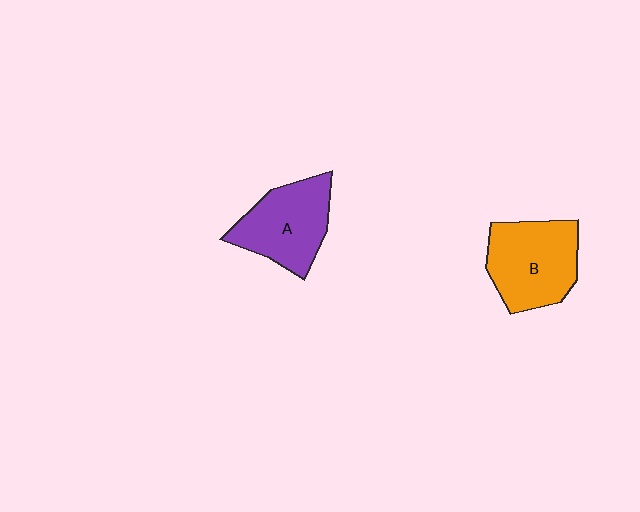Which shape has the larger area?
Shape B (orange).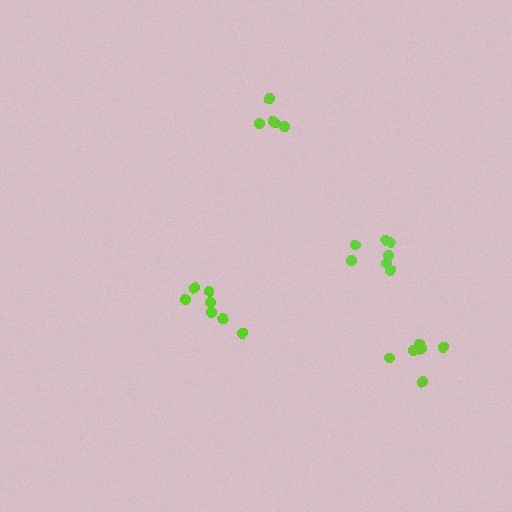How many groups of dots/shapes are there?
There are 4 groups.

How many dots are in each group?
Group 1: 5 dots, Group 2: 7 dots, Group 3: 7 dots, Group 4: 6 dots (25 total).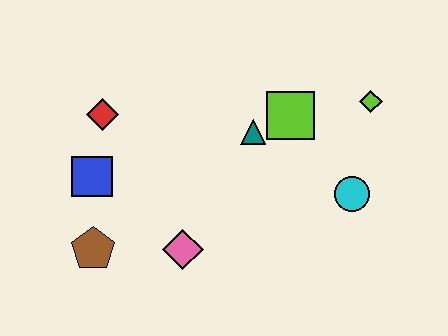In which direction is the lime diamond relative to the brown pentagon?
The lime diamond is to the right of the brown pentagon.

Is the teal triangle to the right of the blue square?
Yes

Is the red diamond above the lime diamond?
No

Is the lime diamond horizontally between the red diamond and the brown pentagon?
No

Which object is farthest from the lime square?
The brown pentagon is farthest from the lime square.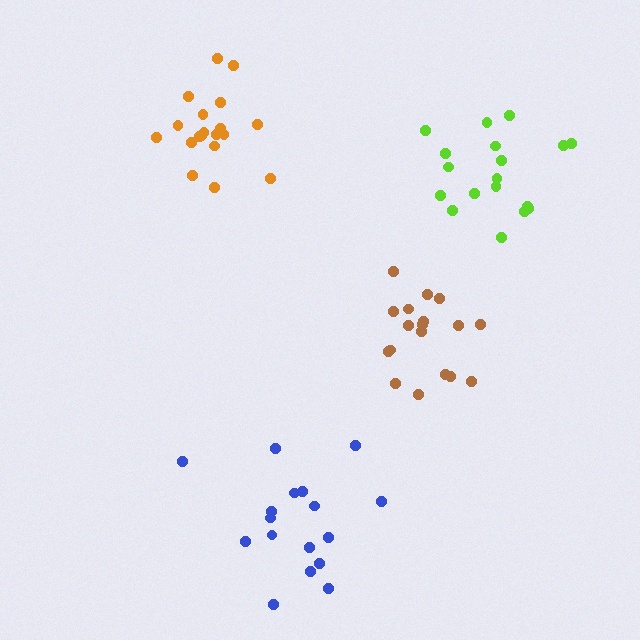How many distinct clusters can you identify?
There are 4 distinct clusters.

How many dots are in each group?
Group 1: 19 dots, Group 2: 18 dots, Group 3: 18 dots, Group 4: 17 dots (72 total).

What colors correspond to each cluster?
The clusters are colored: orange, lime, brown, blue.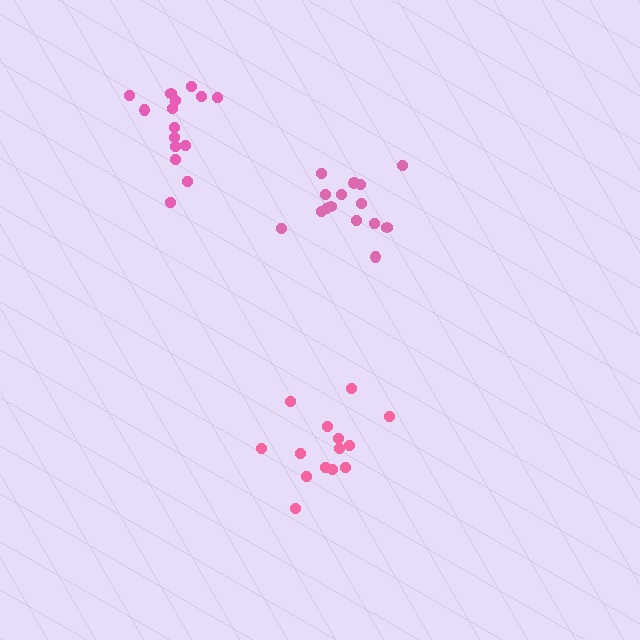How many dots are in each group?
Group 1: 14 dots, Group 2: 15 dots, Group 3: 15 dots (44 total).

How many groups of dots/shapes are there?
There are 3 groups.